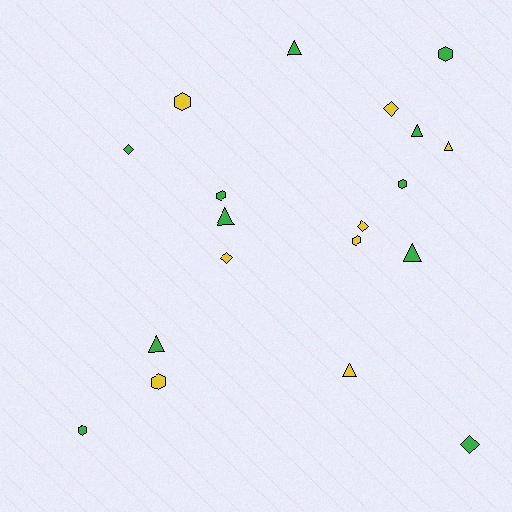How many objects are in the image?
There are 19 objects.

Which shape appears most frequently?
Hexagon, with 7 objects.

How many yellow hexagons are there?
There are 3 yellow hexagons.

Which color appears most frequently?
Green, with 11 objects.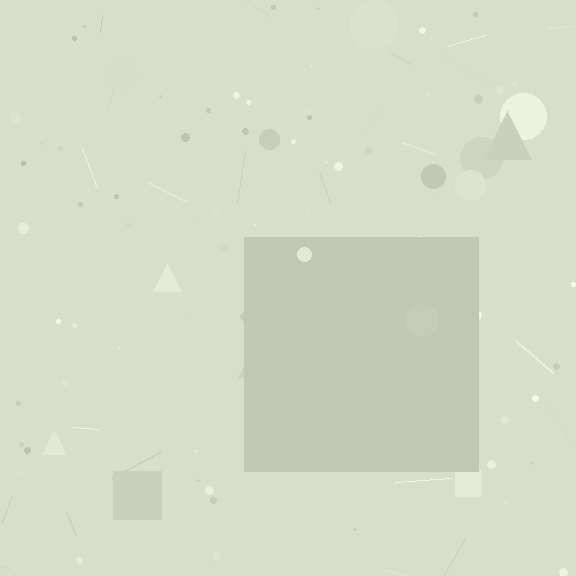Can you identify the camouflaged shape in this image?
The camouflaged shape is a square.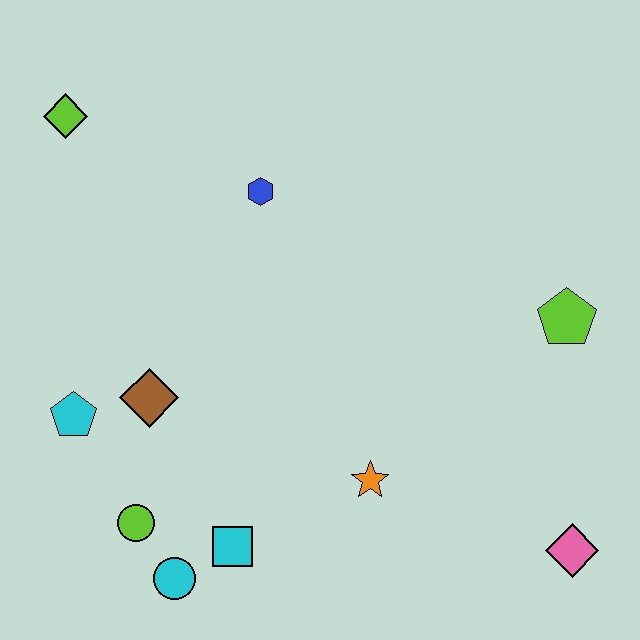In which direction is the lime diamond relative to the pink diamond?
The lime diamond is to the left of the pink diamond.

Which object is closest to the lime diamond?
The blue hexagon is closest to the lime diamond.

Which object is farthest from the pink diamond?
The lime diamond is farthest from the pink diamond.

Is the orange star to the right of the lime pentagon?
No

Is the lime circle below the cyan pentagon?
Yes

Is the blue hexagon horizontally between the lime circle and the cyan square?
No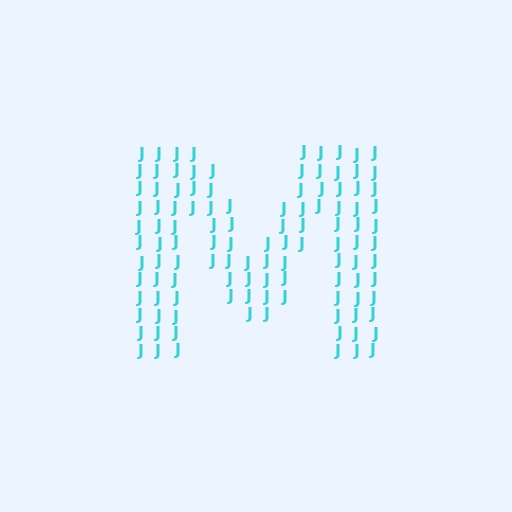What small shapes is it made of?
It is made of small letter J's.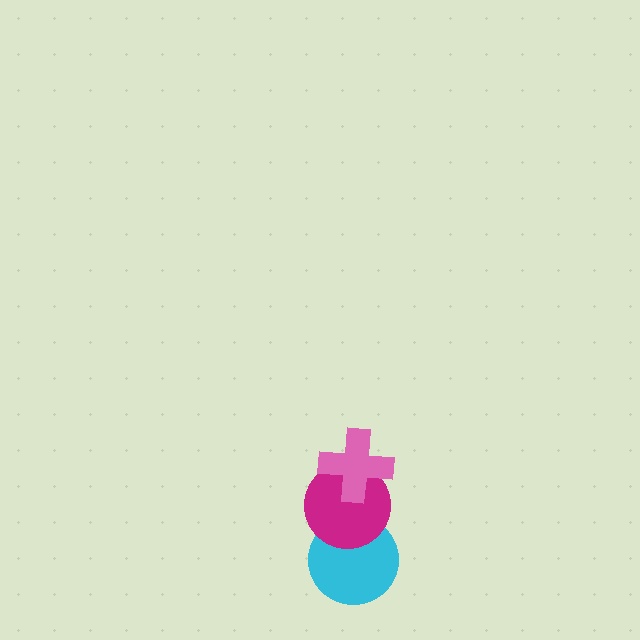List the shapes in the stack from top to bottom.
From top to bottom: the pink cross, the magenta circle, the cyan circle.